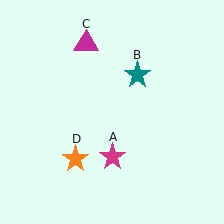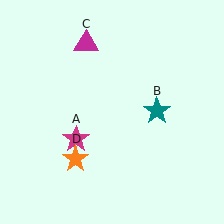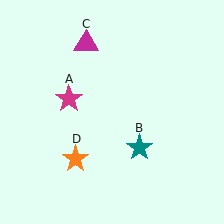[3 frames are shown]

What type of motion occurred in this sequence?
The magenta star (object A), teal star (object B) rotated clockwise around the center of the scene.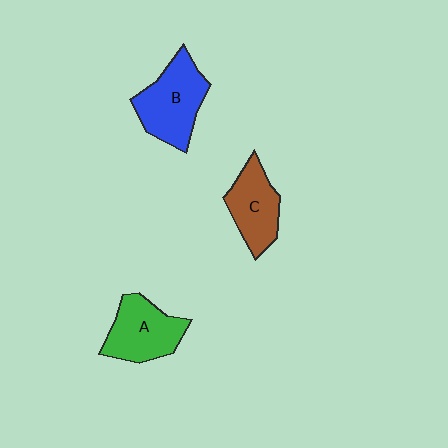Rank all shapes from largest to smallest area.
From largest to smallest: B (blue), A (green), C (brown).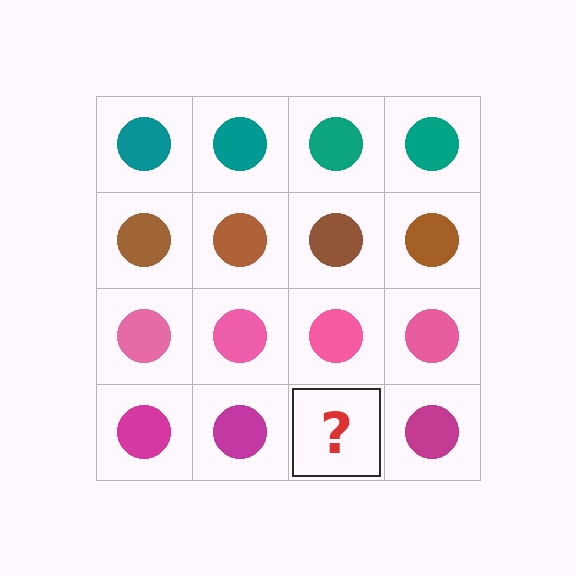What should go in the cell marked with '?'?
The missing cell should contain a magenta circle.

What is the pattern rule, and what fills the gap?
The rule is that each row has a consistent color. The gap should be filled with a magenta circle.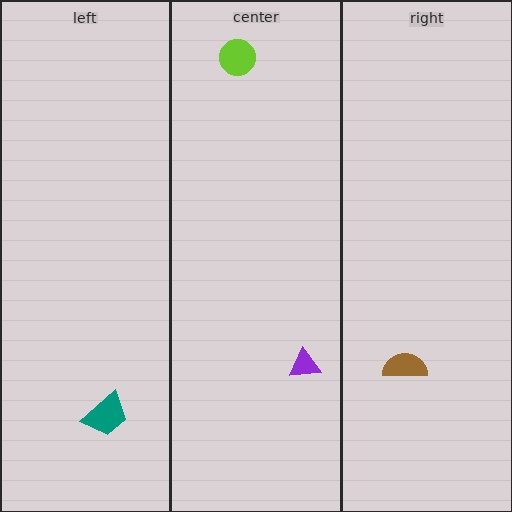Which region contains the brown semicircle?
The right region.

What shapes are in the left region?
The teal trapezoid.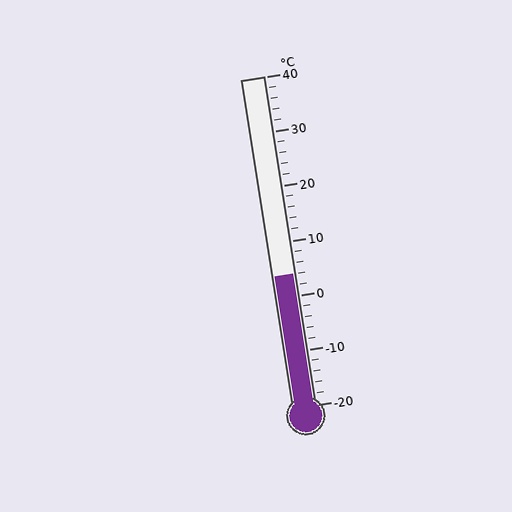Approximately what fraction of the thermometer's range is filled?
The thermometer is filled to approximately 40% of its range.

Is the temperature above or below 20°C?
The temperature is below 20°C.